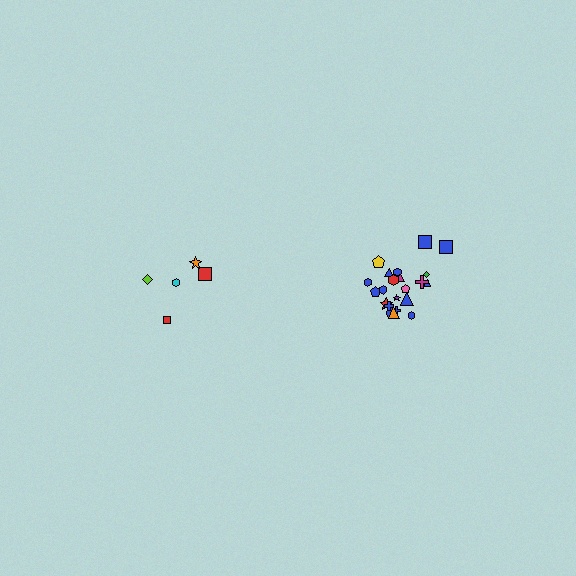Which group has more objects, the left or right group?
The right group.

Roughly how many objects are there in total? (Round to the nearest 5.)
Roughly 25 objects in total.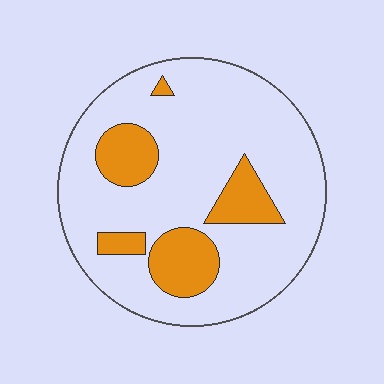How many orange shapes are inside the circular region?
5.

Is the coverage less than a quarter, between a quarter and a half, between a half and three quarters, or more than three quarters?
Less than a quarter.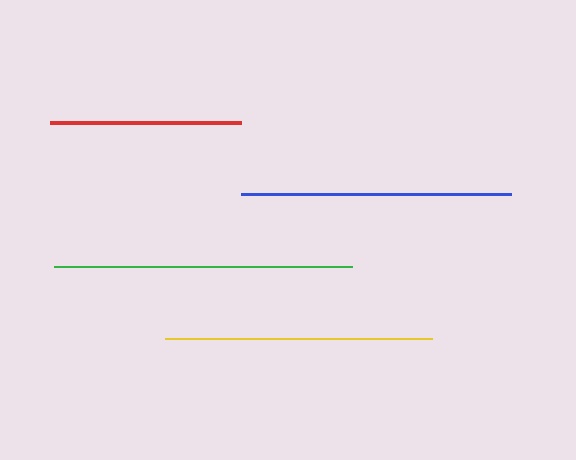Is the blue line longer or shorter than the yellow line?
The blue line is longer than the yellow line.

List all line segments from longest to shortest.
From longest to shortest: green, blue, yellow, red.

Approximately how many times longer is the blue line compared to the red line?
The blue line is approximately 1.4 times the length of the red line.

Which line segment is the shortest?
The red line is the shortest at approximately 190 pixels.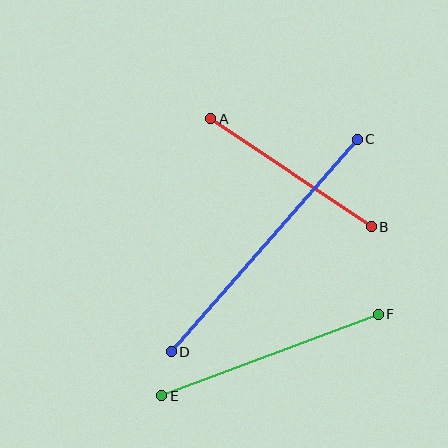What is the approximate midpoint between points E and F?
The midpoint is at approximately (270, 355) pixels.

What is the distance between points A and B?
The distance is approximately 193 pixels.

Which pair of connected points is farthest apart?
Points C and D are farthest apart.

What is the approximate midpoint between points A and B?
The midpoint is at approximately (291, 173) pixels.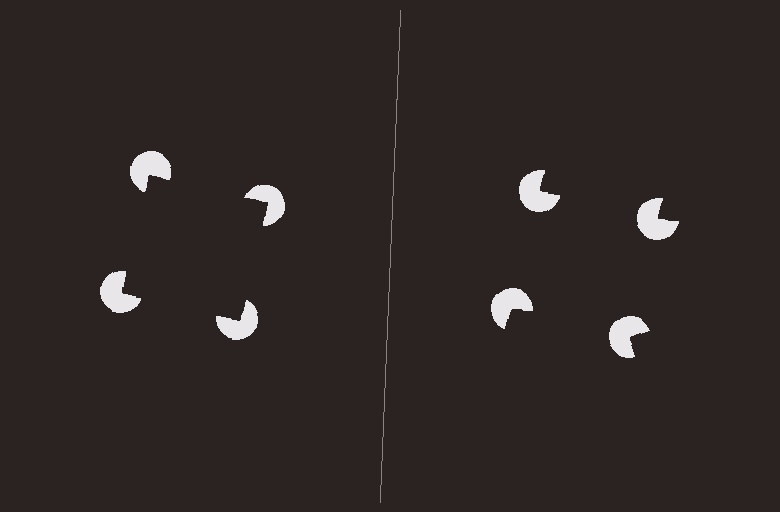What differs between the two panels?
The pac-man discs are positioned identically on both sides; only the wedge orientations differ. On the left they align to a square; on the right they are misaligned.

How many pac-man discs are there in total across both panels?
8 — 4 on each side.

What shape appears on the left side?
An illusory square.